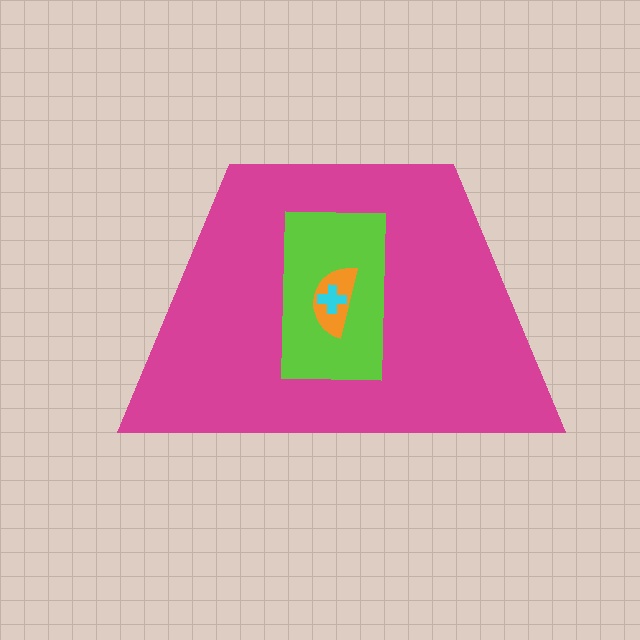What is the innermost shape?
The cyan cross.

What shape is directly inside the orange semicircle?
The cyan cross.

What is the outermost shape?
The magenta trapezoid.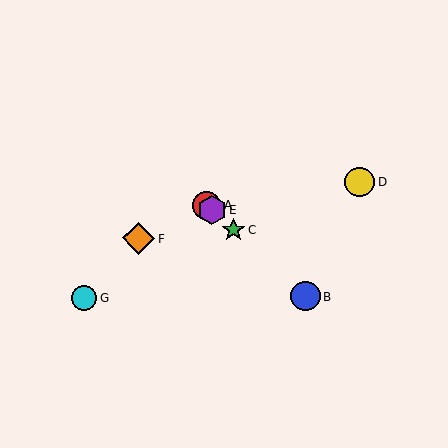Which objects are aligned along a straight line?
Objects A, B, C, E are aligned along a straight line.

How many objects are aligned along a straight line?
4 objects (A, B, C, E) are aligned along a straight line.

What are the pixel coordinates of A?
Object A is at (207, 205).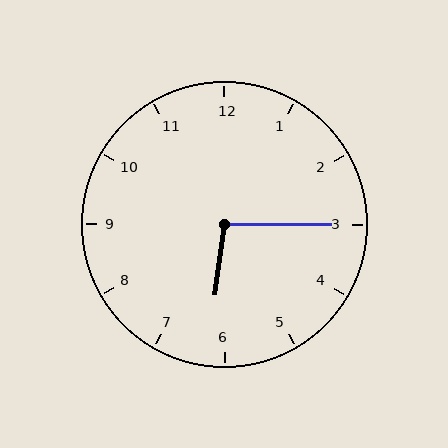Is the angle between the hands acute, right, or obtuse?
It is obtuse.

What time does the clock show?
6:15.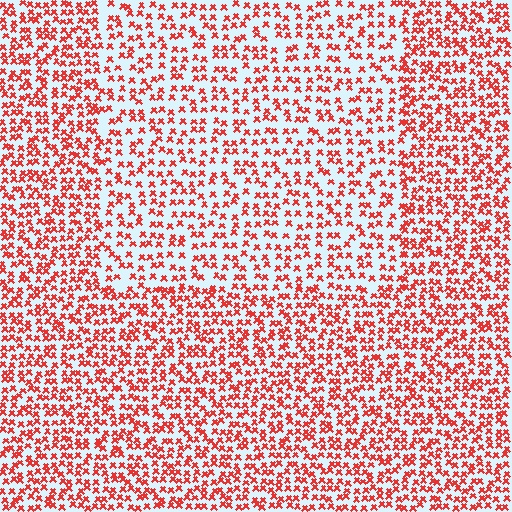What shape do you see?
I see a rectangle.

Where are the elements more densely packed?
The elements are more densely packed outside the rectangle boundary.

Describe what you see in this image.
The image contains small red elements arranged at two different densities. A rectangle-shaped region is visible where the elements are less densely packed than the surrounding area.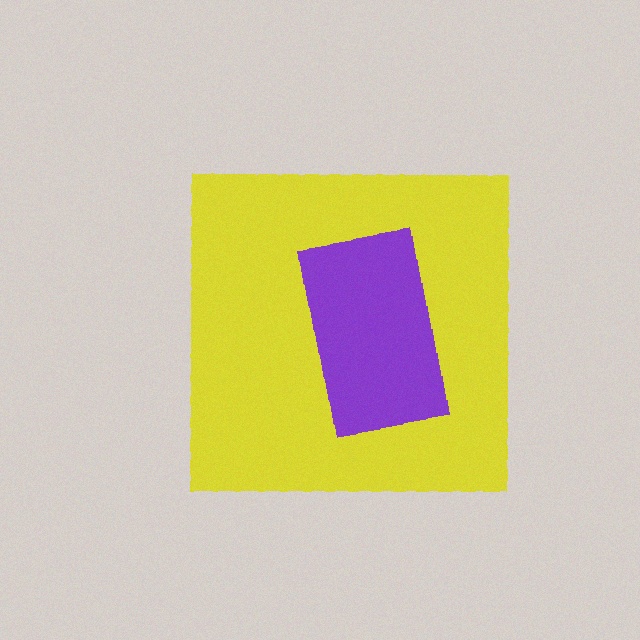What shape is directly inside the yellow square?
The purple rectangle.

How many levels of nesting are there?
2.